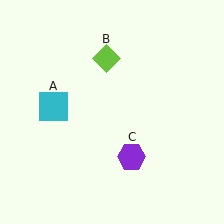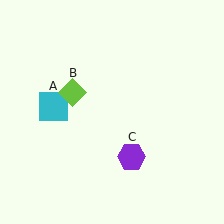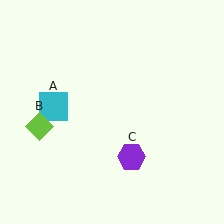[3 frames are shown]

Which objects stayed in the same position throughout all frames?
Cyan square (object A) and purple hexagon (object C) remained stationary.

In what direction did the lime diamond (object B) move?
The lime diamond (object B) moved down and to the left.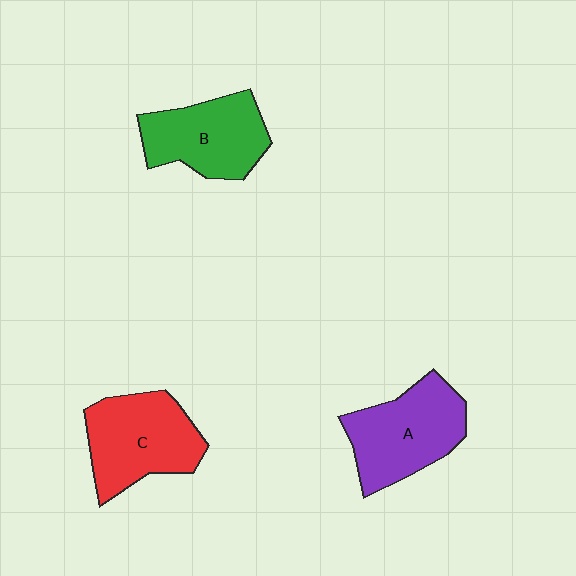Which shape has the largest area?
Shape C (red).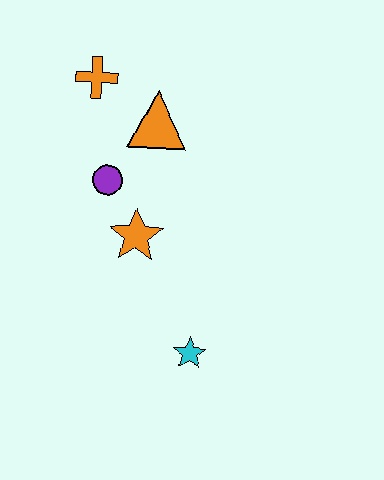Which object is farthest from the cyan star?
The orange cross is farthest from the cyan star.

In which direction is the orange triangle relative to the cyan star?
The orange triangle is above the cyan star.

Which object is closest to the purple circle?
The orange star is closest to the purple circle.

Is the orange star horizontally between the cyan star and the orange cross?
Yes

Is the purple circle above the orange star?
Yes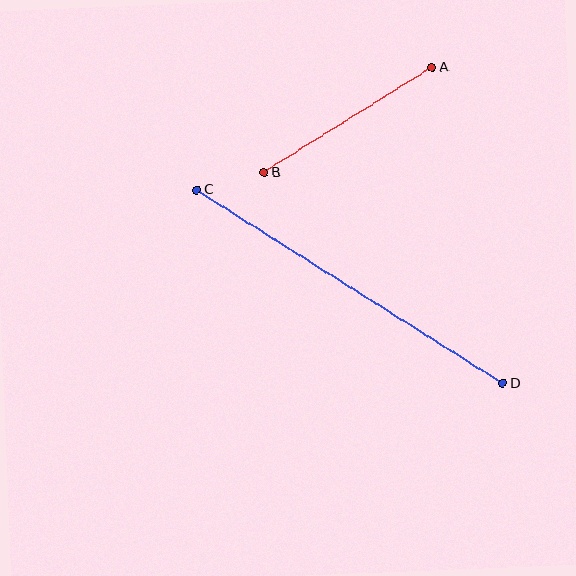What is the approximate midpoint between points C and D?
The midpoint is at approximately (350, 287) pixels.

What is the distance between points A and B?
The distance is approximately 198 pixels.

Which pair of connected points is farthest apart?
Points C and D are farthest apart.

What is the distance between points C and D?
The distance is approximately 362 pixels.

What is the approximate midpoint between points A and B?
The midpoint is at approximately (348, 120) pixels.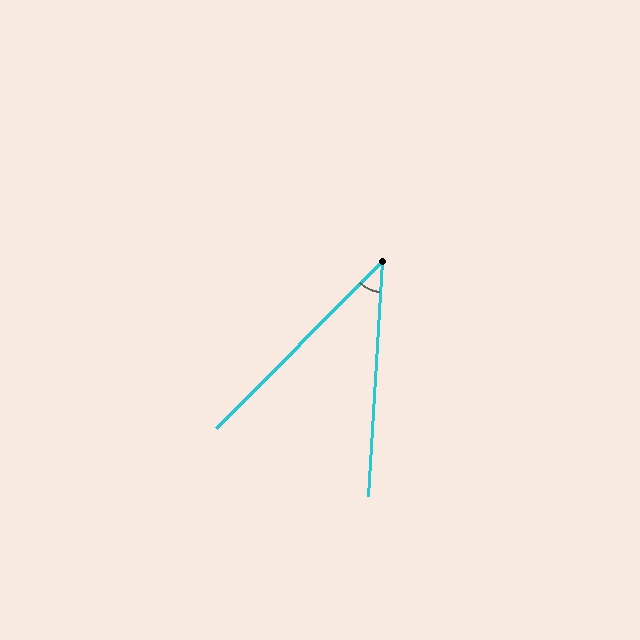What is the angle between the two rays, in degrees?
Approximately 41 degrees.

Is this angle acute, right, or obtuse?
It is acute.